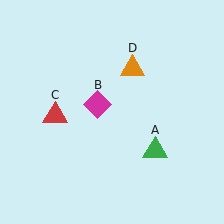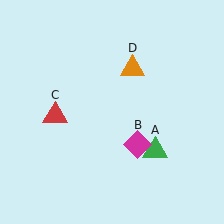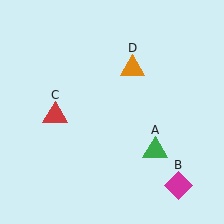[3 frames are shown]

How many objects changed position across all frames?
1 object changed position: magenta diamond (object B).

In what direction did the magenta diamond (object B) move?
The magenta diamond (object B) moved down and to the right.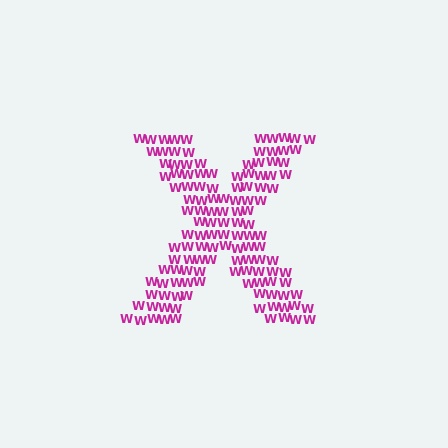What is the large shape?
The large shape is the letter X.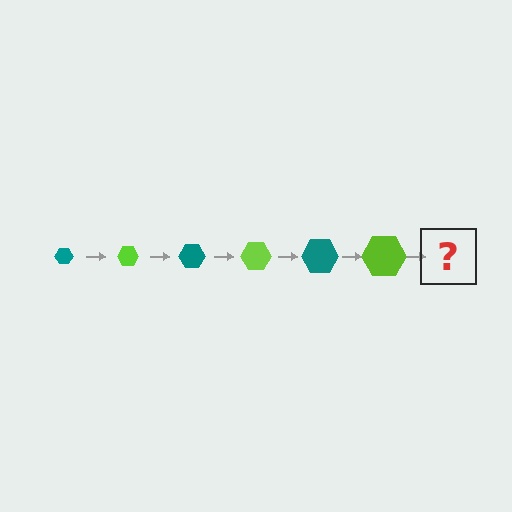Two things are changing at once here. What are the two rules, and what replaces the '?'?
The two rules are that the hexagon grows larger each step and the color cycles through teal and lime. The '?' should be a teal hexagon, larger than the previous one.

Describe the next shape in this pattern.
It should be a teal hexagon, larger than the previous one.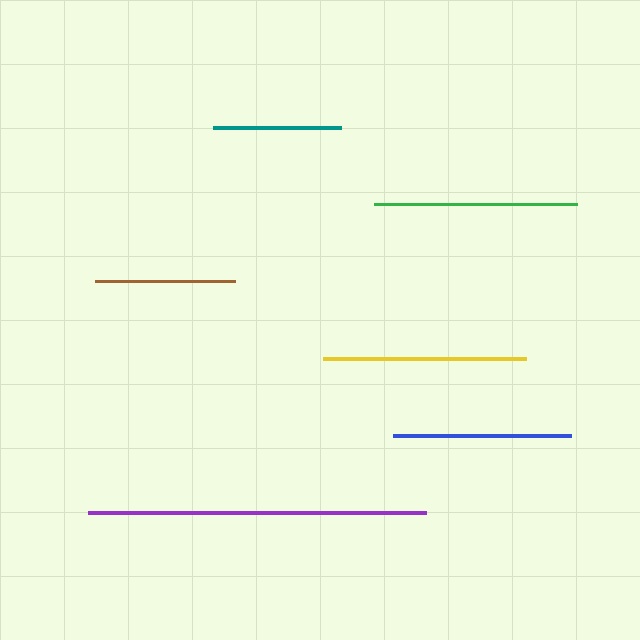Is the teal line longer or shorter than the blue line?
The blue line is longer than the teal line.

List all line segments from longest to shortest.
From longest to shortest: purple, green, yellow, blue, brown, teal.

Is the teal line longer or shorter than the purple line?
The purple line is longer than the teal line.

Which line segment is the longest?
The purple line is the longest at approximately 339 pixels.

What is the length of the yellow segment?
The yellow segment is approximately 202 pixels long.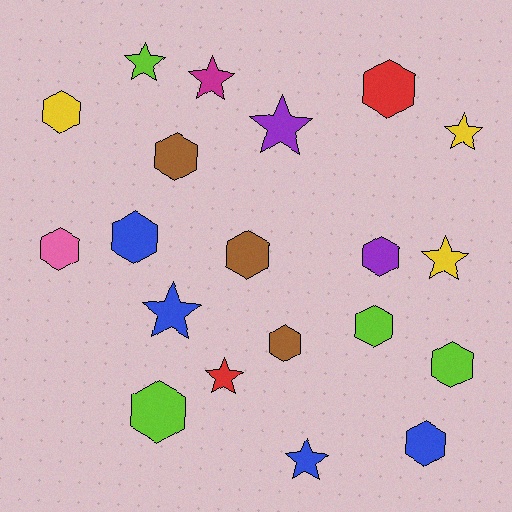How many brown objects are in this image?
There are 3 brown objects.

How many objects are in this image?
There are 20 objects.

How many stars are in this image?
There are 8 stars.